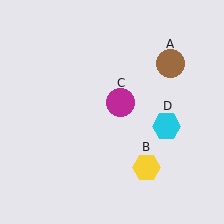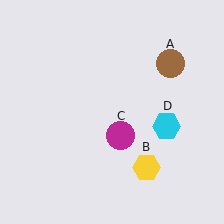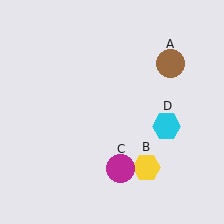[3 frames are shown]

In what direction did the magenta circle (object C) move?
The magenta circle (object C) moved down.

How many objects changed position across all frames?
1 object changed position: magenta circle (object C).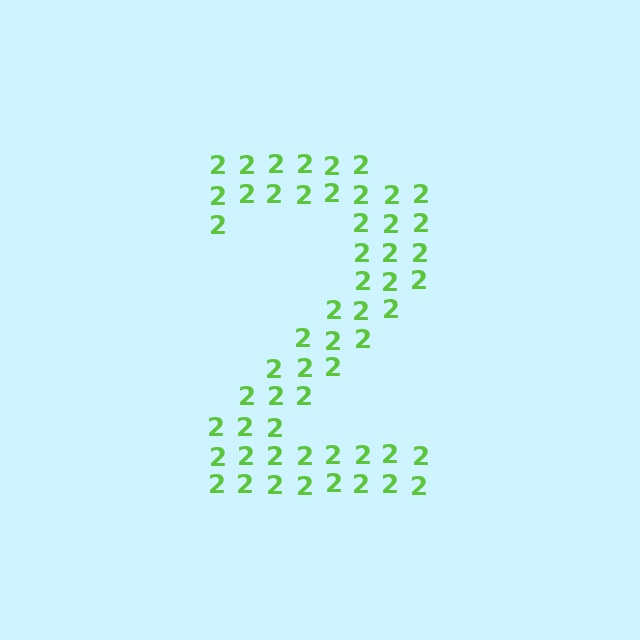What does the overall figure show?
The overall figure shows the digit 2.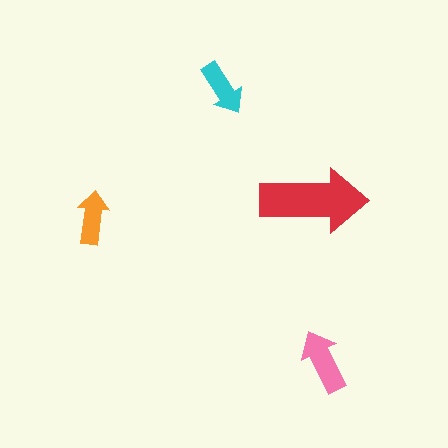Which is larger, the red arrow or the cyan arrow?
The red one.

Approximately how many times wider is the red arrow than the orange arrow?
About 2 times wider.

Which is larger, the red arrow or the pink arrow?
The red one.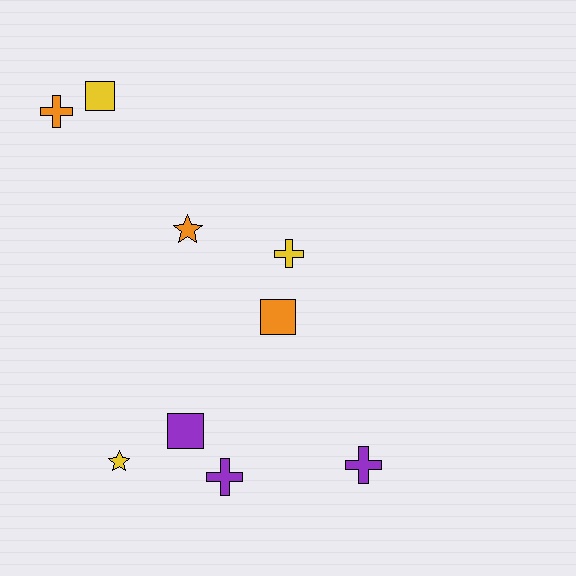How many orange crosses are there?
There is 1 orange cross.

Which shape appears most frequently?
Cross, with 4 objects.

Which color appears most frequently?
Yellow, with 3 objects.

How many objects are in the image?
There are 9 objects.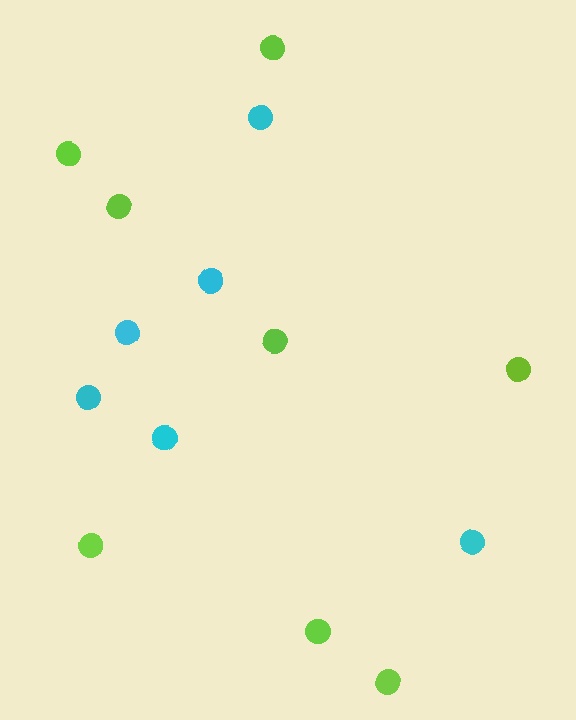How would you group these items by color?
There are 2 groups: one group of lime circles (8) and one group of cyan circles (6).